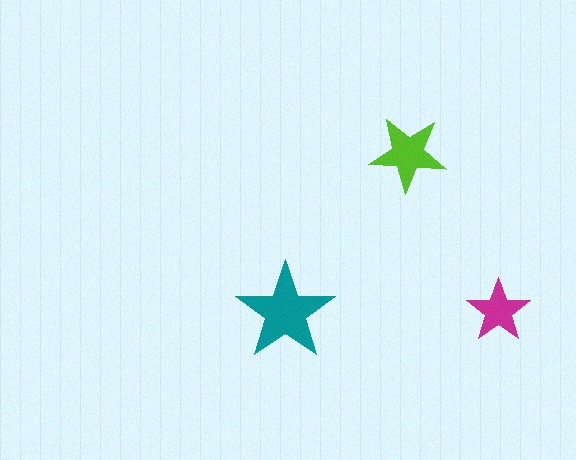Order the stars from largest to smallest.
the teal one, the lime one, the magenta one.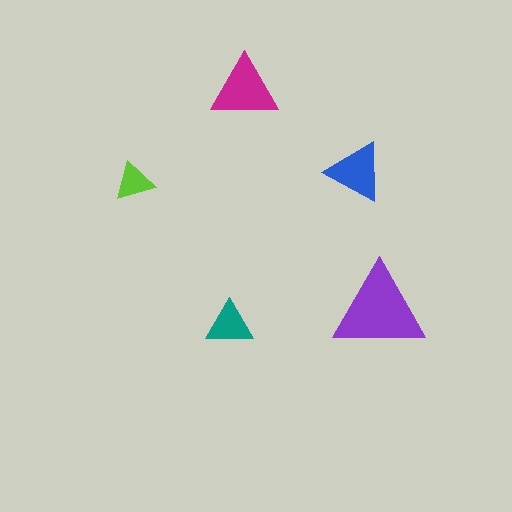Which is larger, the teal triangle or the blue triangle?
The blue one.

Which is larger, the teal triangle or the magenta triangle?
The magenta one.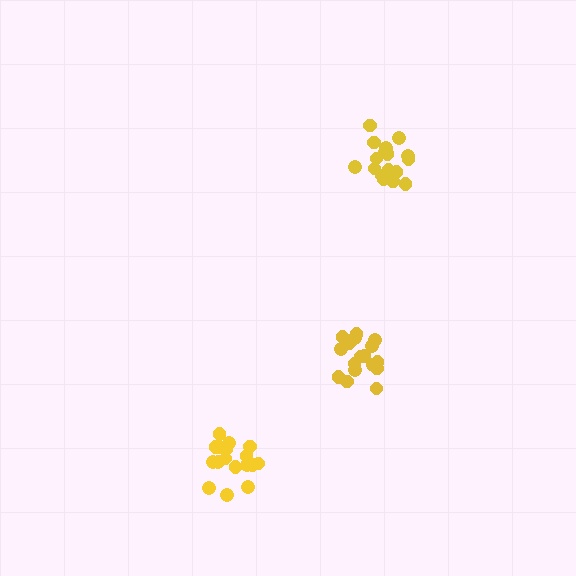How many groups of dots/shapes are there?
There are 3 groups.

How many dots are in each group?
Group 1: 17 dots, Group 2: 18 dots, Group 3: 17 dots (52 total).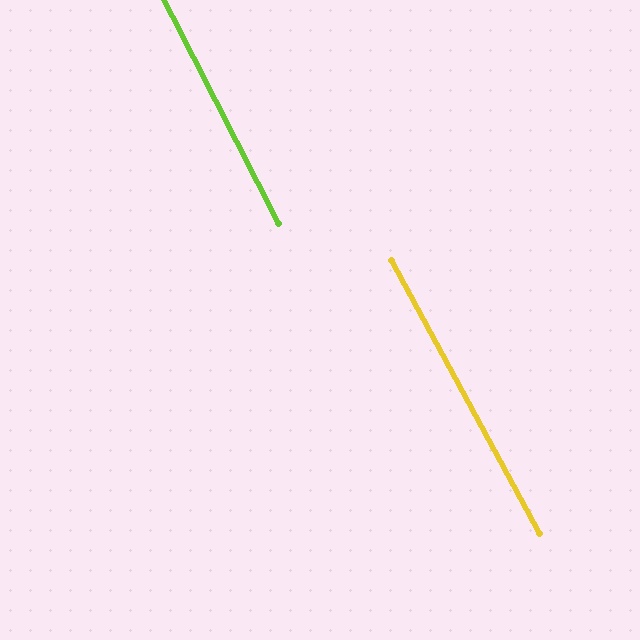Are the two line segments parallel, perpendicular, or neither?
Parallel — their directions differ by only 1.7°.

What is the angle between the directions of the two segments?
Approximately 2 degrees.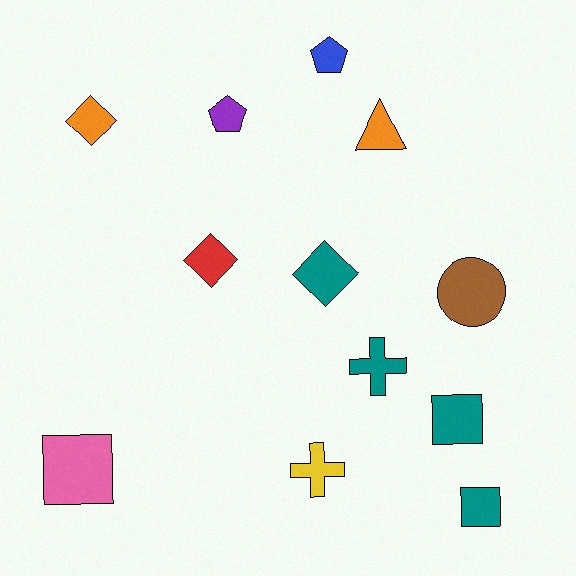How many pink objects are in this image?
There is 1 pink object.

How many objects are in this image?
There are 12 objects.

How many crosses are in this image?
There are 2 crosses.